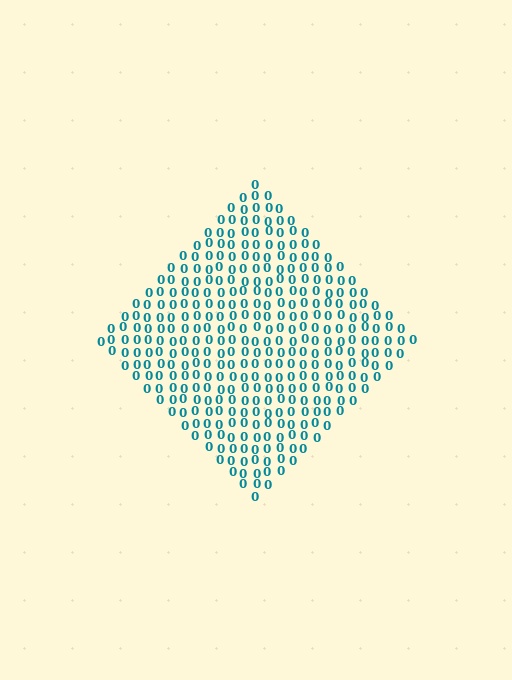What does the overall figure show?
The overall figure shows a diamond.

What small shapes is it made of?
It is made of small digit 0's.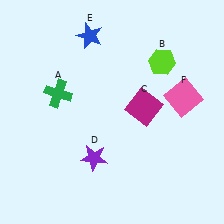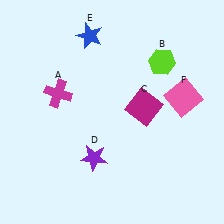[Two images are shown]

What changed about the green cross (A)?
In Image 1, A is green. In Image 2, it changed to magenta.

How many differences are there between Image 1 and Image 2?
There is 1 difference between the two images.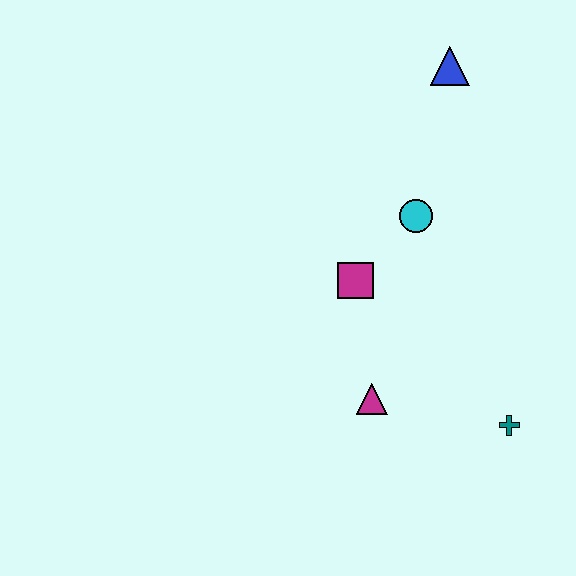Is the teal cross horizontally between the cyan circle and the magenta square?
No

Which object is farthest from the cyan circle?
The teal cross is farthest from the cyan circle.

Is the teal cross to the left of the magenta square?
No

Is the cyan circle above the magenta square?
Yes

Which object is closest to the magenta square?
The cyan circle is closest to the magenta square.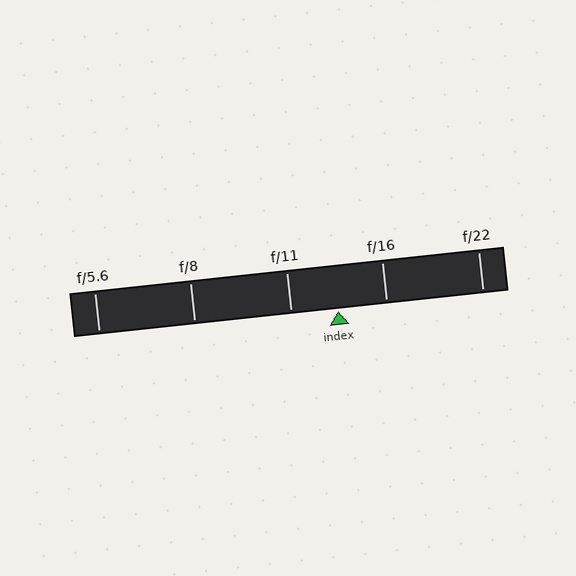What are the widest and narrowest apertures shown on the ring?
The widest aperture shown is f/5.6 and the narrowest is f/22.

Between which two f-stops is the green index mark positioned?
The index mark is between f/11 and f/16.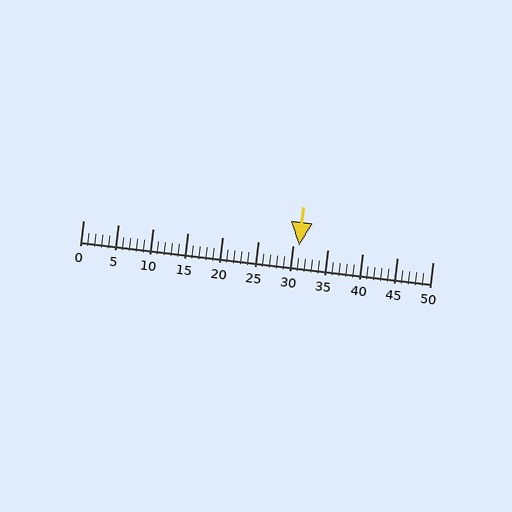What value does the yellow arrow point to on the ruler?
The yellow arrow points to approximately 31.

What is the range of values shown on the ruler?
The ruler shows values from 0 to 50.